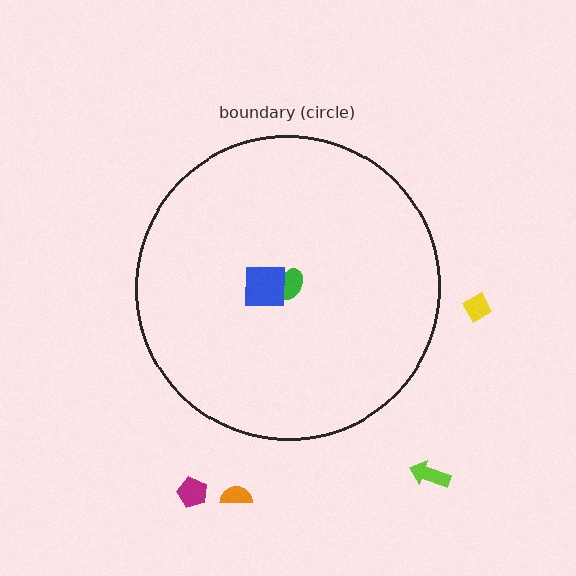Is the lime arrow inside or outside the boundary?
Outside.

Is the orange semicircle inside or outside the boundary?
Outside.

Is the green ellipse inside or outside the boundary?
Inside.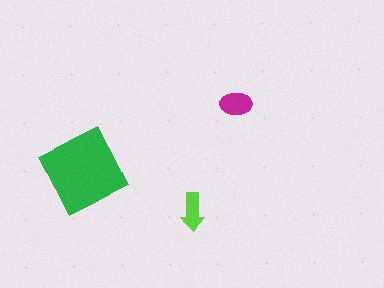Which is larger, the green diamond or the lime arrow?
The green diamond.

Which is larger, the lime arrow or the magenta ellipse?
The magenta ellipse.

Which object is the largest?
The green diamond.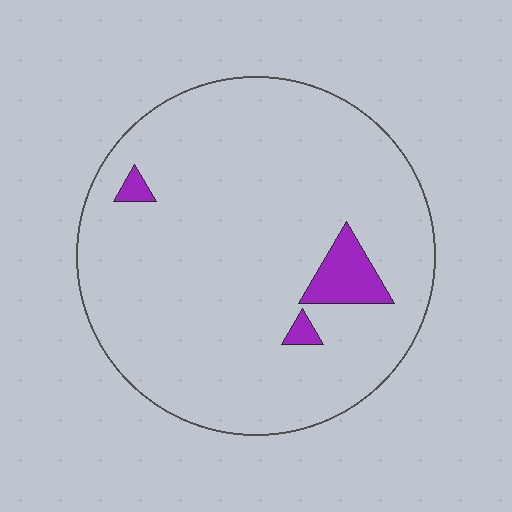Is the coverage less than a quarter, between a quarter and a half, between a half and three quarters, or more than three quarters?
Less than a quarter.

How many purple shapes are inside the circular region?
3.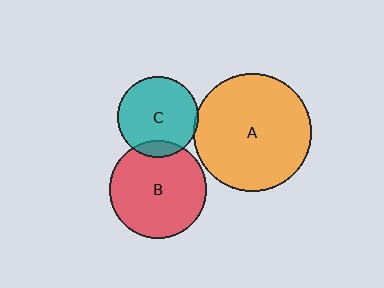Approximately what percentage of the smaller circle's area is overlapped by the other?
Approximately 10%.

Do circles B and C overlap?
Yes.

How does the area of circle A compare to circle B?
Approximately 1.5 times.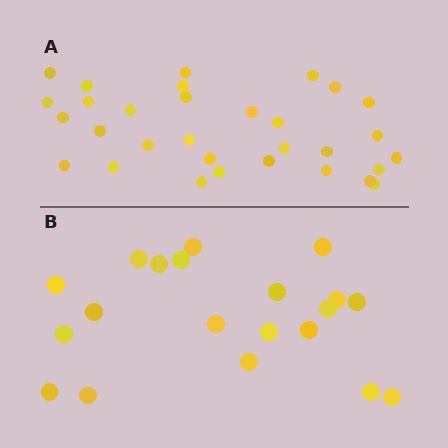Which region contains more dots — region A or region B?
Region A (the top region) has more dots.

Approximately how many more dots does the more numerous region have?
Region A has roughly 12 or so more dots than region B.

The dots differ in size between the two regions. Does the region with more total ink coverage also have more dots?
No. Region B has more total ink coverage because its dots are larger, but region A actually contains more individual dots. Total area can be misleading — the number of items is what matters here.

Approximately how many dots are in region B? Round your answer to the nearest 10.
About 20 dots.